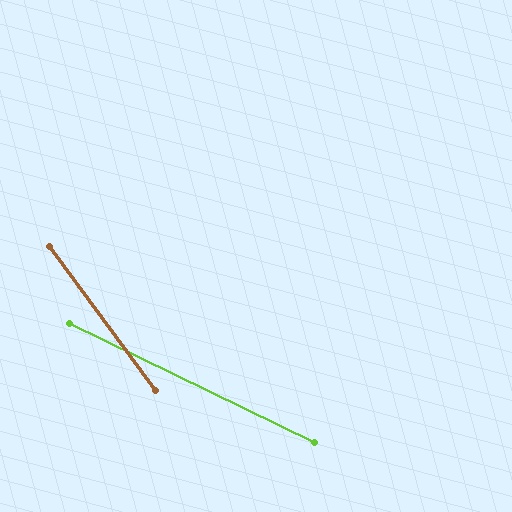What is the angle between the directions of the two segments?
Approximately 28 degrees.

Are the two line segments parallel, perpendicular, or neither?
Neither parallel nor perpendicular — they differ by about 28°.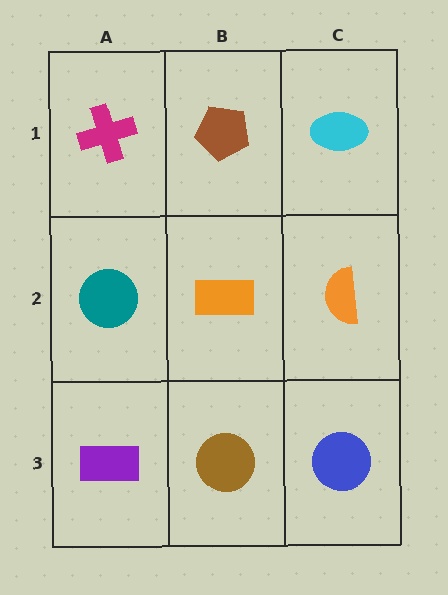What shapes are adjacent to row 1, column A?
A teal circle (row 2, column A), a brown pentagon (row 1, column B).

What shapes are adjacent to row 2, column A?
A magenta cross (row 1, column A), a purple rectangle (row 3, column A), an orange rectangle (row 2, column B).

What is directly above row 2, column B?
A brown pentagon.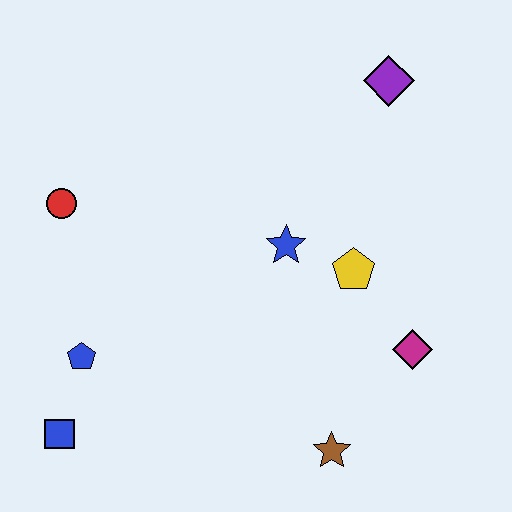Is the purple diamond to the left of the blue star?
No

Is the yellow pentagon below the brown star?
No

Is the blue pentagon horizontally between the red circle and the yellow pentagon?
Yes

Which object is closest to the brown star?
The magenta diamond is closest to the brown star.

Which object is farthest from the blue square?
The purple diamond is farthest from the blue square.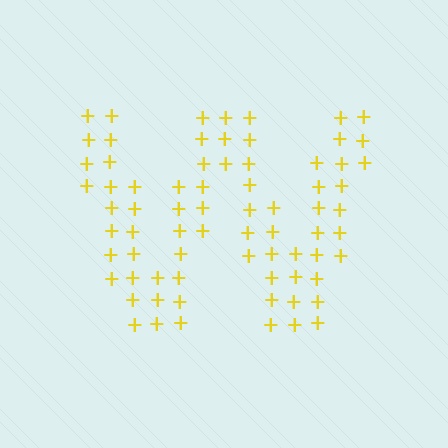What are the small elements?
The small elements are plus signs.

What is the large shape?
The large shape is the letter W.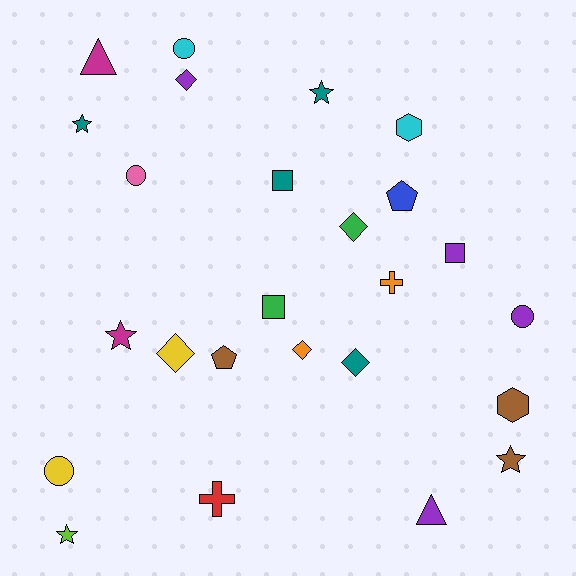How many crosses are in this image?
There are 2 crosses.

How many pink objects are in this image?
There is 1 pink object.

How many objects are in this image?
There are 25 objects.